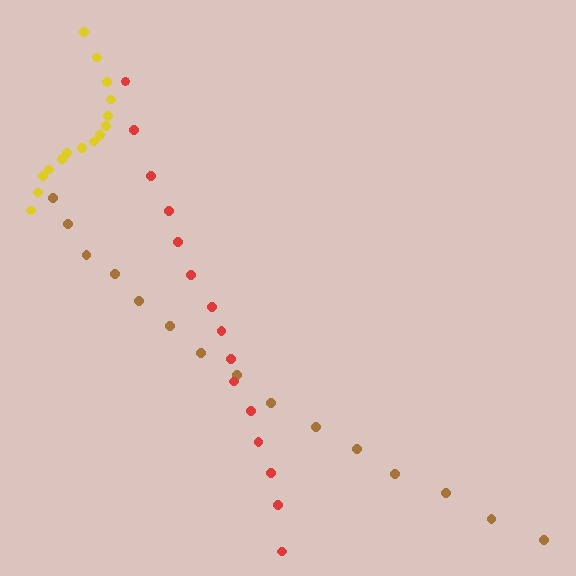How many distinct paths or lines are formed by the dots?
There are 3 distinct paths.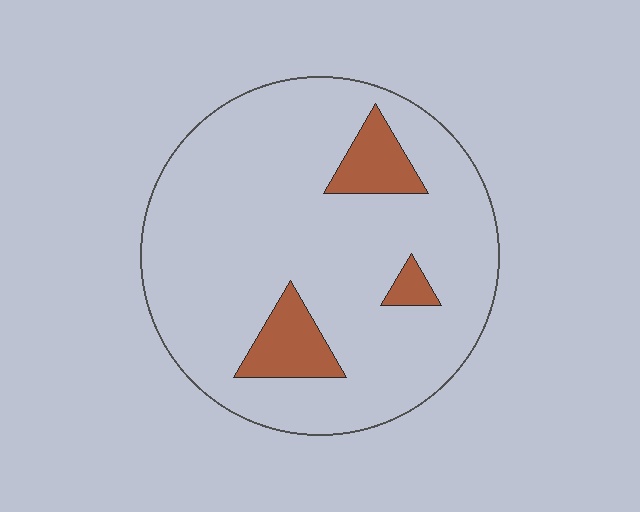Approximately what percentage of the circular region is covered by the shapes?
Approximately 10%.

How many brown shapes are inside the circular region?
3.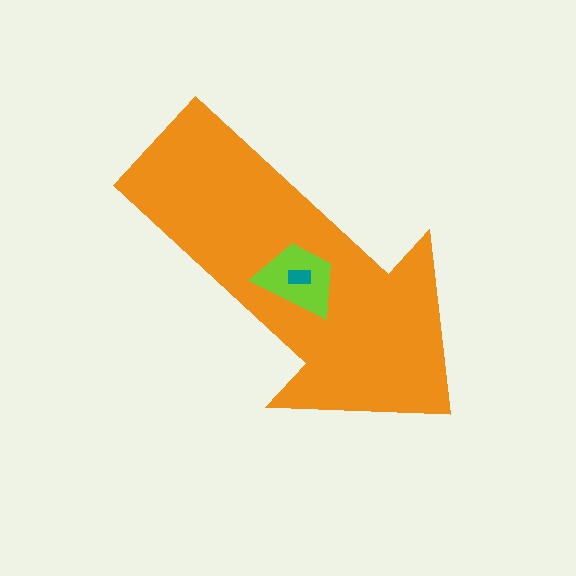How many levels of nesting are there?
3.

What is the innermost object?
The teal rectangle.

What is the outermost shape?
The orange arrow.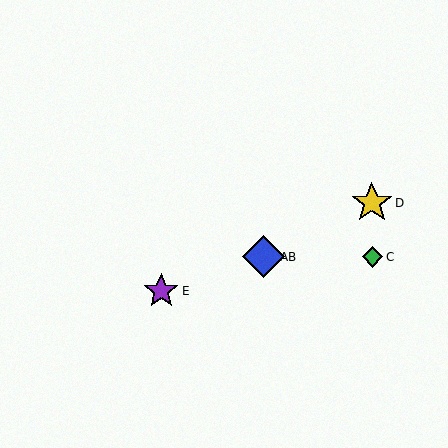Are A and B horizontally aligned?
Yes, both are at y≈257.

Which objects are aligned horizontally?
Objects A, B, C are aligned horizontally.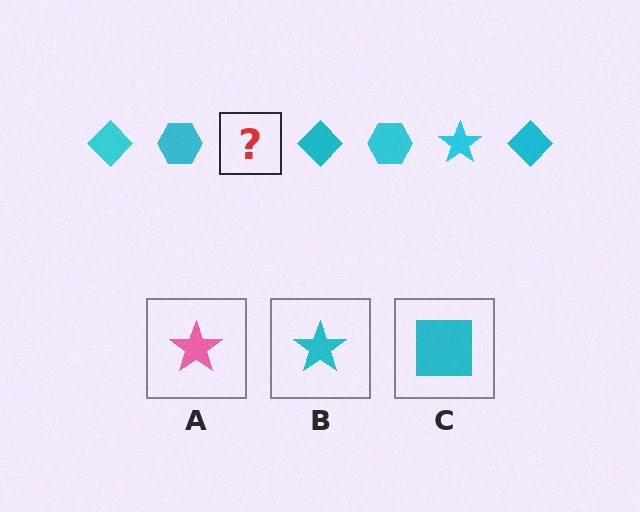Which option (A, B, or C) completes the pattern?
B.